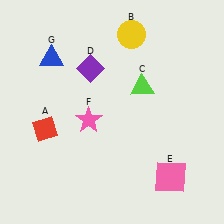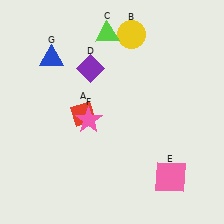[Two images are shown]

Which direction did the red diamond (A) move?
The red diamond (A) moved right.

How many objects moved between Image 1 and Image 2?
2 objects moved between the two images.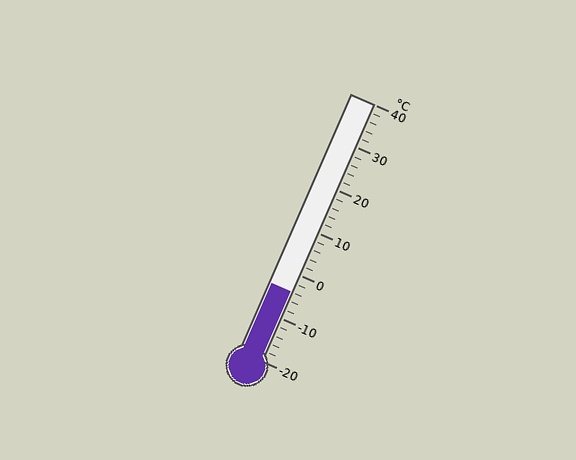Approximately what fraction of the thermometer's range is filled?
The thermometer is filled to approximately 25% of its range.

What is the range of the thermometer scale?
The thermometer scale ranges from -20°C to 40°C.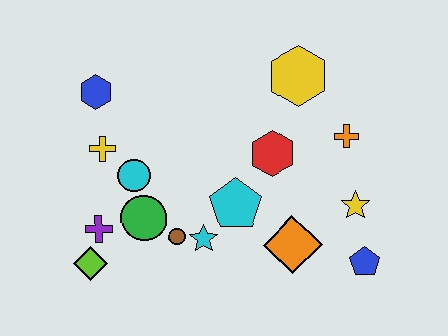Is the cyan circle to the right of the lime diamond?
Yes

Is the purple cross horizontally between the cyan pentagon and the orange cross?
No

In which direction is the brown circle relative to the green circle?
The brown circle is to the right of the green circle.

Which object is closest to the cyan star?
The brown circle is closest to the cyan star.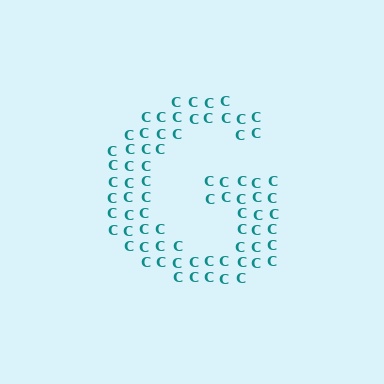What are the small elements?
The small elements are letter C's.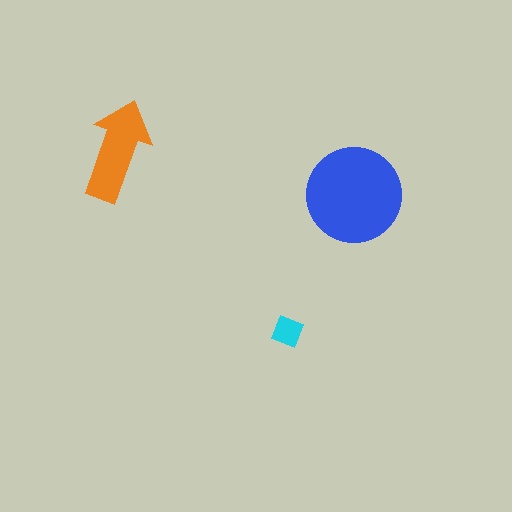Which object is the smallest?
The cyan diamond.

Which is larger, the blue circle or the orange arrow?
The blue circle.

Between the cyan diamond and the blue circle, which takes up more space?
The blue circle.